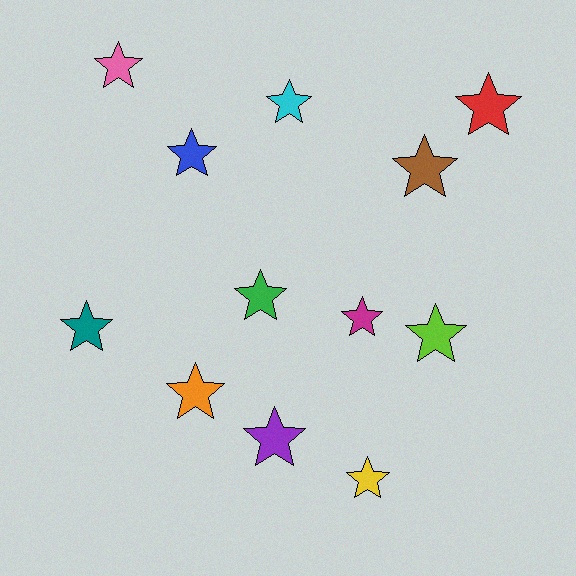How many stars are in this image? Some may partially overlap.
There are 12 stars.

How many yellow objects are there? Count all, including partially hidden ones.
There is 1 yellow object.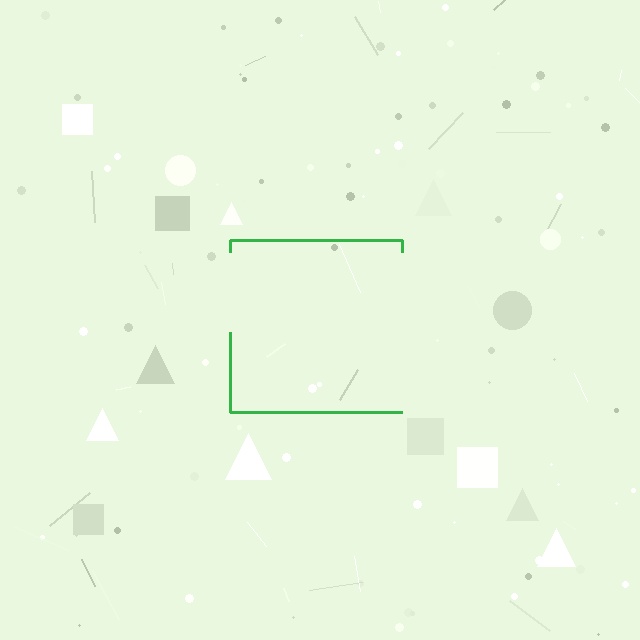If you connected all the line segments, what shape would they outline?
They would outline a square.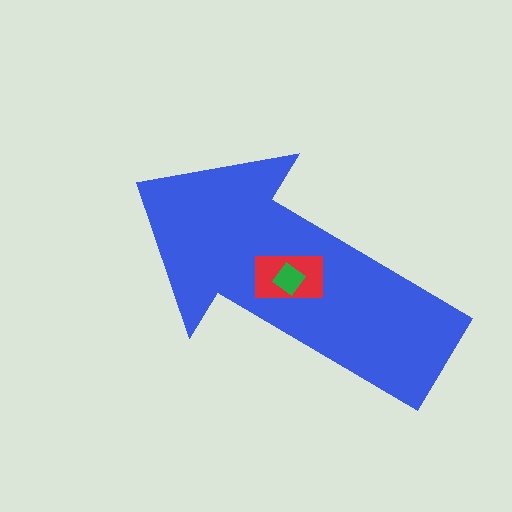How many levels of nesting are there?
3.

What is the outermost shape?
The blue arrow.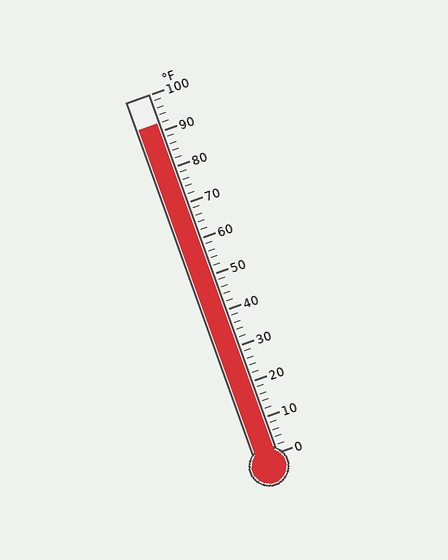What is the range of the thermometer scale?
The thermometer scale ranges from 0°F to 100°F.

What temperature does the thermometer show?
The thermometer shows approximately 92°F.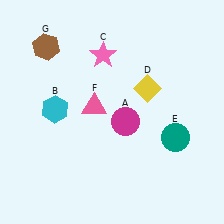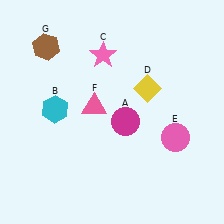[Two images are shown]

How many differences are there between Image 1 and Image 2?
There is 1 difference between the two images.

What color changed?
The circle (E) changed from teal in Image 1 to pink in Image 2.